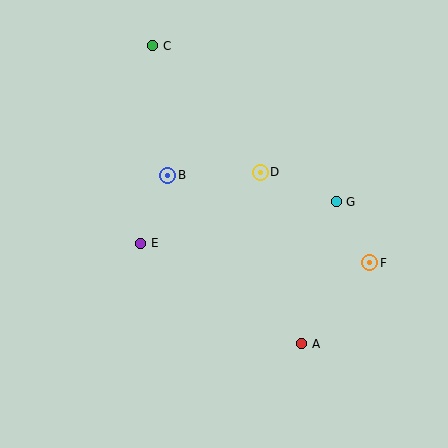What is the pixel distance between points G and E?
The distance between G and E is 200 pixels.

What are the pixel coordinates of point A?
Point A is at (302, 344).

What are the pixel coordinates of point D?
Point D is at (260, 172).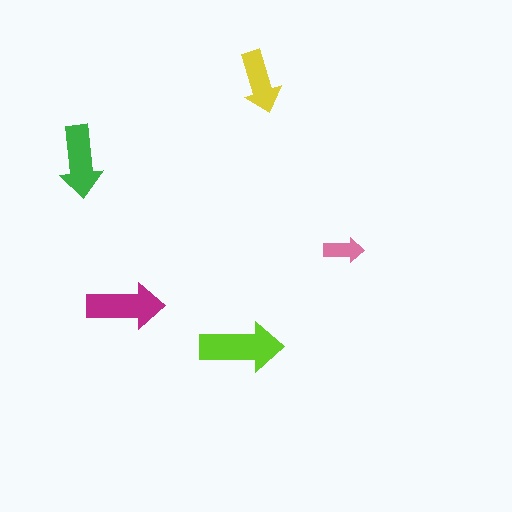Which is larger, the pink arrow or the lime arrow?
The lime one.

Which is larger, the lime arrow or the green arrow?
The lime one.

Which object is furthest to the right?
The pink arrow is rightmost.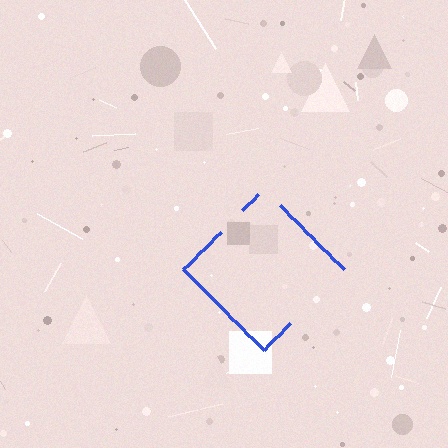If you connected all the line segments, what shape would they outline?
They would outline a diamond.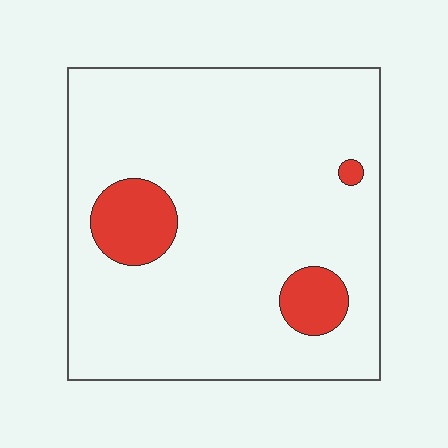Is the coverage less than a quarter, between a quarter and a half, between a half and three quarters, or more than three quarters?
Less than a quarter.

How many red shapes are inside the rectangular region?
3.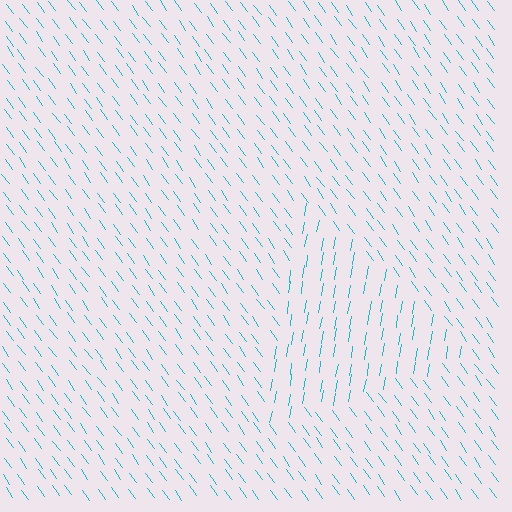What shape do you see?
I see a triangle.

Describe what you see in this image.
The image is filled with small cyan line segments. A triangle region in the image has lines oriented differently from the surrounding lines, creating a visible texture boundary.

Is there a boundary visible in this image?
Yes, there is a texture boundary formed by a change in line orientation.